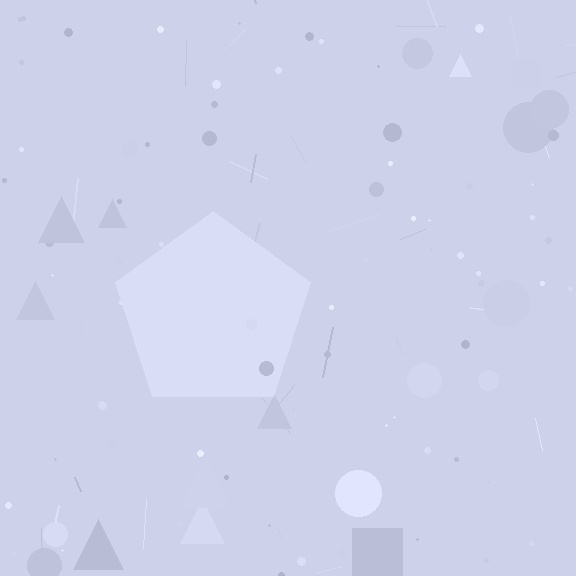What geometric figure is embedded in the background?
A pentagon is embedded in the background.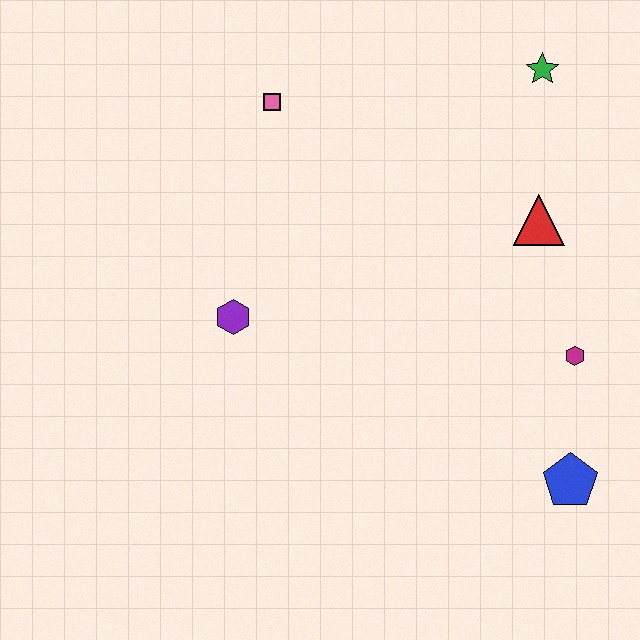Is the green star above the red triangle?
Yes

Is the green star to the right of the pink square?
Yes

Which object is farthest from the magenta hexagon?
The pink square is farthest from the magenta hexagon.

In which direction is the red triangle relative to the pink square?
The red triangle is to the right of the pink square.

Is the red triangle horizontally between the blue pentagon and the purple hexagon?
Yes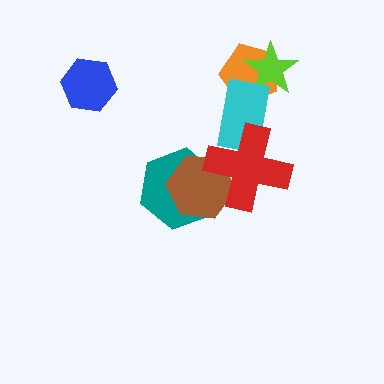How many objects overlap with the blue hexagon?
0 objects overlap with the blue hexagon.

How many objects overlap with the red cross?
3 objects overlap with the red cross.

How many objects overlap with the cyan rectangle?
3 objects overlap with the cyan rectangle.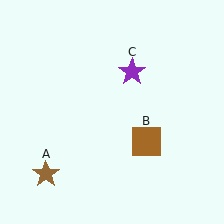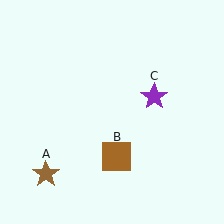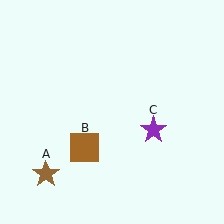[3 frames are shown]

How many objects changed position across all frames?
2 objects changed position: brown square (object B), purple star (object C).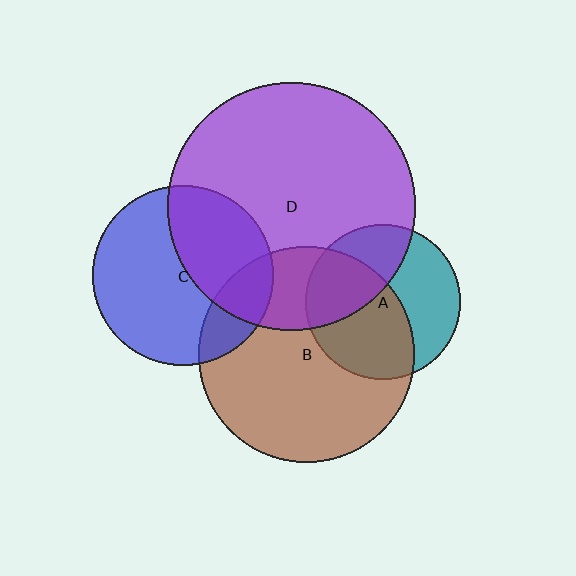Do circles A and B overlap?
Yes.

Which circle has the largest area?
Circle D (purple).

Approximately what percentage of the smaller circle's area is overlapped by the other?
Approximately 55%.